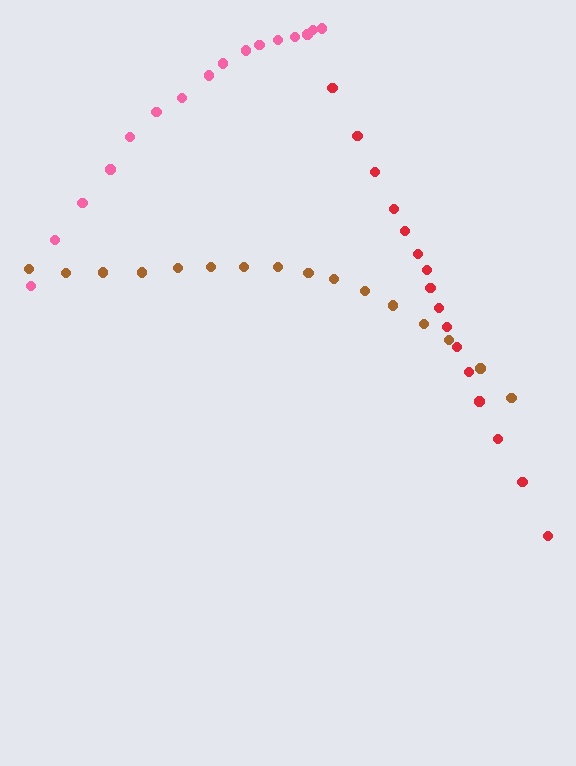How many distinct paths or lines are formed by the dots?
There are 3 distinct paths.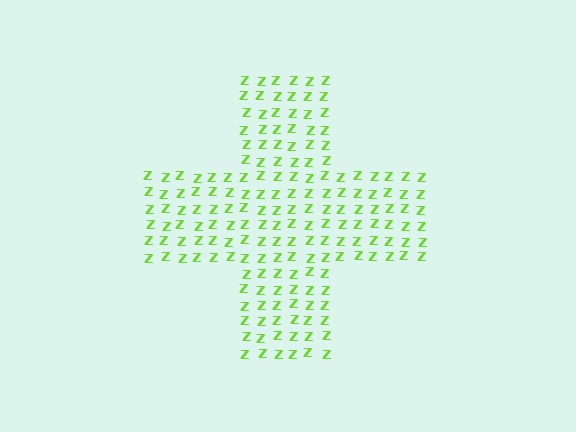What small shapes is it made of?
It is made of small letter Z's.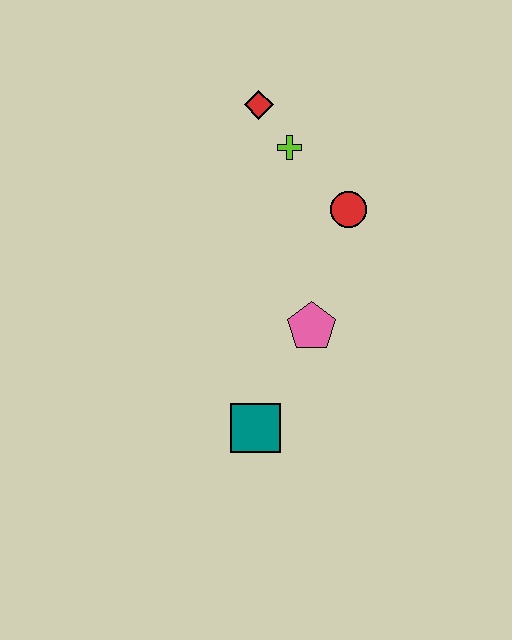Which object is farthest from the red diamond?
The teal square is farthest from the red diamond.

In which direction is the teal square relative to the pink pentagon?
The teal square is below the pink pentagon.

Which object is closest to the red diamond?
The lime cross is closest to the red diamond.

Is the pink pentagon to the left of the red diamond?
No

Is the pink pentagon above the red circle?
No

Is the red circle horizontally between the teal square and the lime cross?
No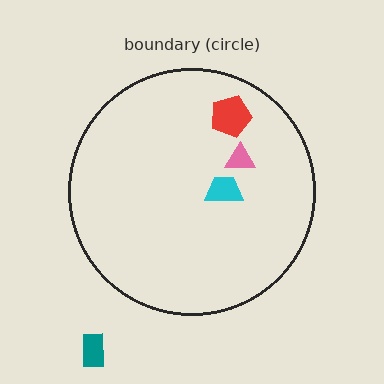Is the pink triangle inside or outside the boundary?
Inside.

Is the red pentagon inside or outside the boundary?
Inside.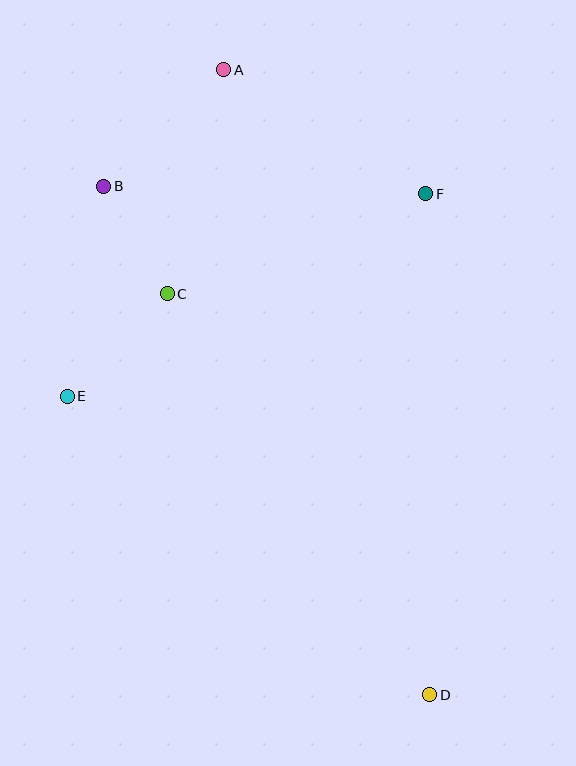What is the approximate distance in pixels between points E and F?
The distance between E and F is approximately 411 pixels.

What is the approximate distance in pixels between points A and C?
The distance between A and C is approximately 231 pixels.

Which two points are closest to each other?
Points B and C are closest to each other.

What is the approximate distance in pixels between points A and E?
The distance between A and E is approximately 362 pixels.